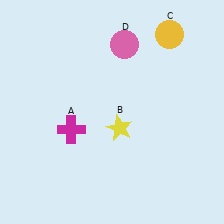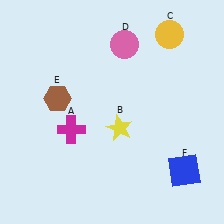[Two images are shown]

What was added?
A brown hexagon (E), a blue square (F) were added in Image 2.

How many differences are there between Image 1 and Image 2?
There are 2 differences between the two images.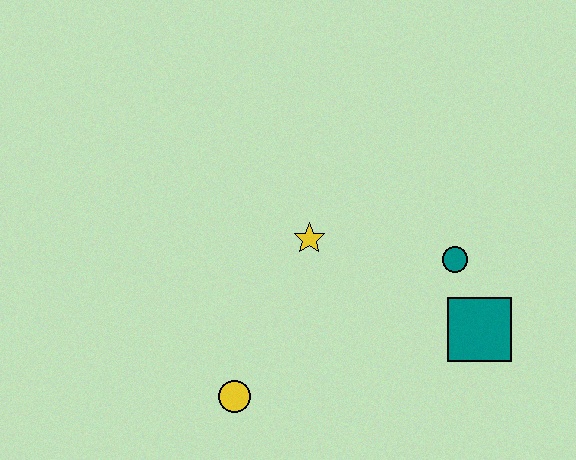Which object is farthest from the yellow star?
The teal square is farthest from the yellow star.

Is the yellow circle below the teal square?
Yes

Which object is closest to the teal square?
The teal circle is closest to the teal square.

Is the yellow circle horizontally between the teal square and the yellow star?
No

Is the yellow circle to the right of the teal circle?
No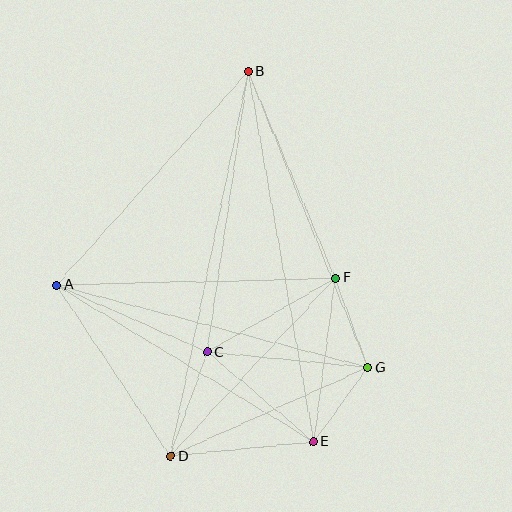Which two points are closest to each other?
Points E and G are closest to each other.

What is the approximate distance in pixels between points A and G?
The distance between A and G is approximately 322 pixels.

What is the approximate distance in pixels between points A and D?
The distance between A and D is approximately 205 pixels.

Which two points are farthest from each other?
Points B and D are farthest from each other.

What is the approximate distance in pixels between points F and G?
The distance between F and G is approximately 95 pixels.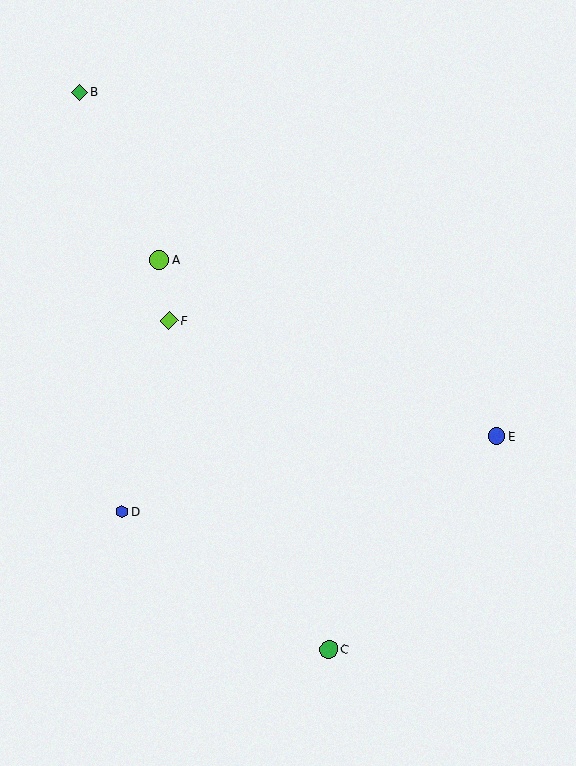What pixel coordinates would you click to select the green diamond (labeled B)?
Click at (79, 92) to select the green diamond B.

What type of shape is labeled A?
Shape A is a lime circle.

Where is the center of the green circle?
The center of the green circle is at (329, 650).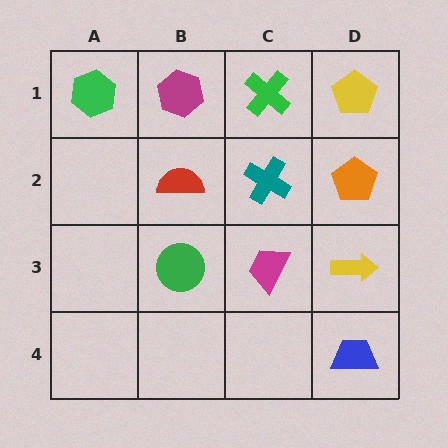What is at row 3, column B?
A green circle.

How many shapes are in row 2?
3 shapes.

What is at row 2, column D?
An orange pentagon.